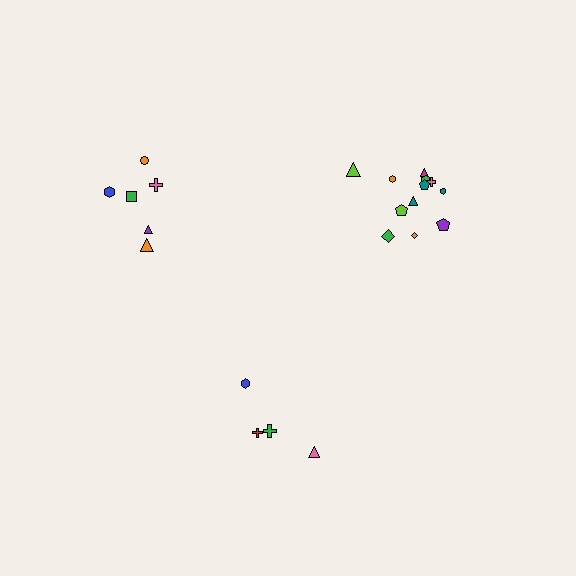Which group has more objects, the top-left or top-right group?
The top-right group.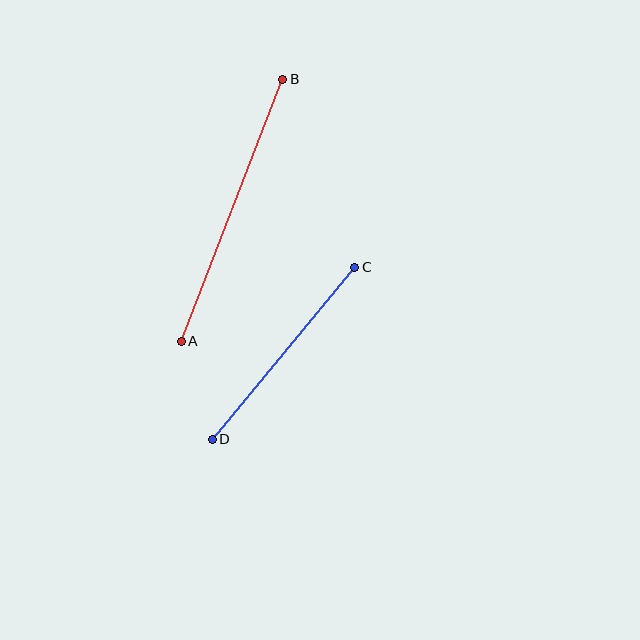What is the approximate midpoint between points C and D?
The midpoint is at approximately (283, 353) pixels.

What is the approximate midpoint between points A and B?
The midpoint is at approximately (232, 210) pixels.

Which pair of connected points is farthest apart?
Points A and B are farthest apart.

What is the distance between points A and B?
The distance is approximately 281 pixels.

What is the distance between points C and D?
The distance is approximately 224 pixels.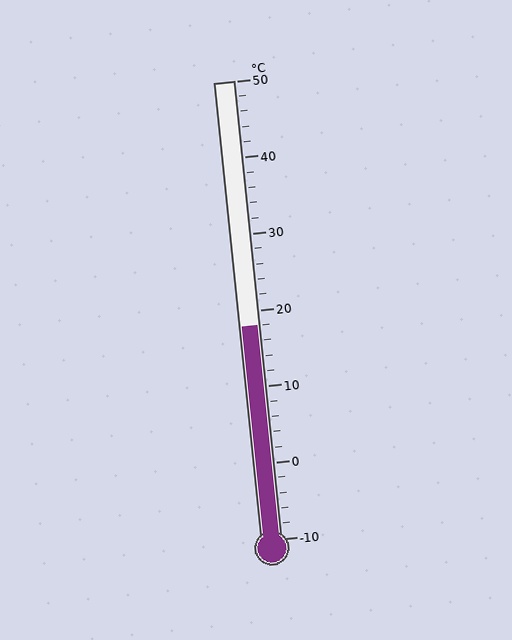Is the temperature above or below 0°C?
The temperature is above 0°C.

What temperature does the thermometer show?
The thermometer shows approximately 18°C.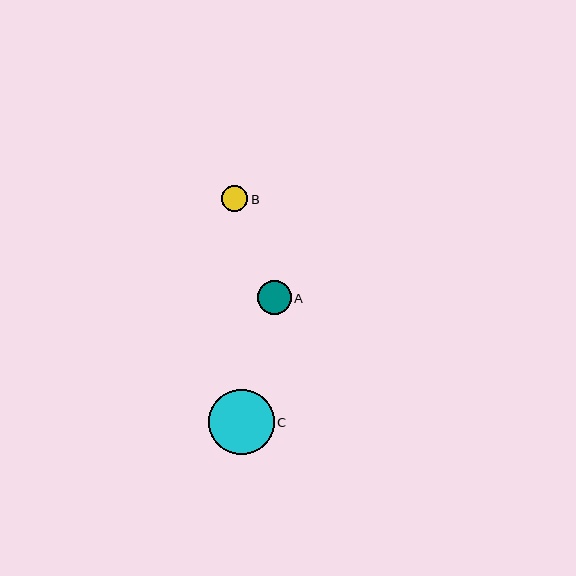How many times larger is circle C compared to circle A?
Circle C is approximately 2.0 times the size of circle A.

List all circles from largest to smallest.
From largest to smallest: C, A, B.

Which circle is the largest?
Circle C is the largest with a size of approximately 66 pixels.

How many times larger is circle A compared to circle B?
Circle A is approximately 1.3 times the size of circle B.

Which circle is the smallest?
Circle B is the smallest with a size of approximately 26 pixels.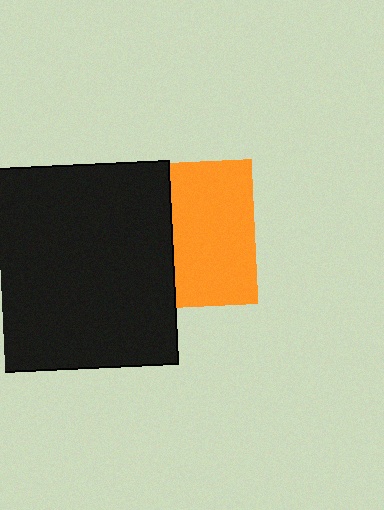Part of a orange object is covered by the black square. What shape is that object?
It is a square.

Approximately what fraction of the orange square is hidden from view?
Roughly 43% of the orange square is hidden behind the black square.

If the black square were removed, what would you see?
You would see the complete orange square.